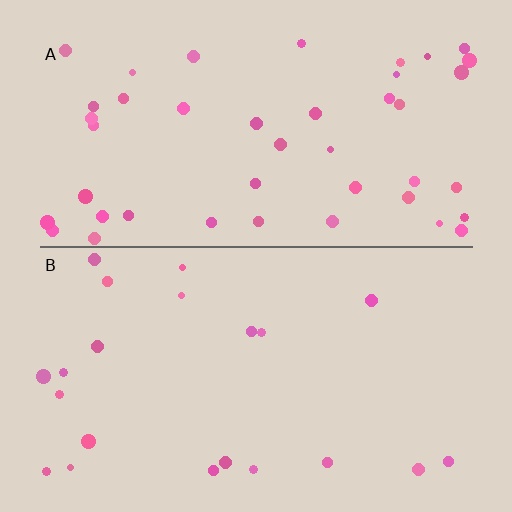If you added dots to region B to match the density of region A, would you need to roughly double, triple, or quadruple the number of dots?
Approximately double.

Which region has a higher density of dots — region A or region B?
A (the top).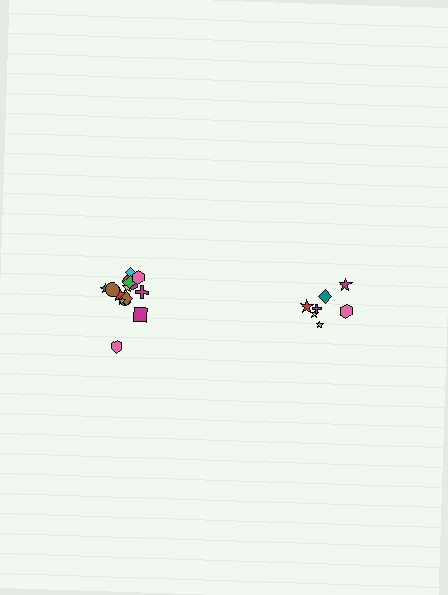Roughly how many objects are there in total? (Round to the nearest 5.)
Roughly 20 objects in total.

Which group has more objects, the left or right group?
The left group.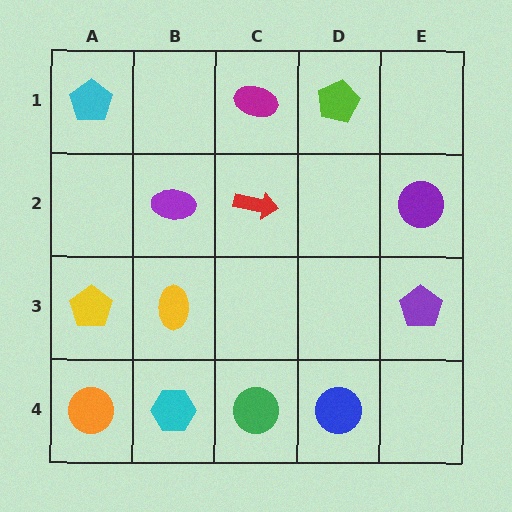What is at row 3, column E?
A purple pentagon.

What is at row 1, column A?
A cyan pentagon.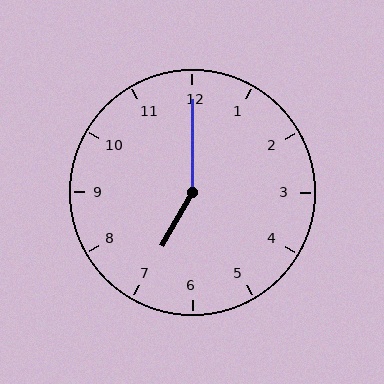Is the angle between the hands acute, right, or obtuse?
It is obtuse.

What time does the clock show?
7:00.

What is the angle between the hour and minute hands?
Approximately 150 degrees.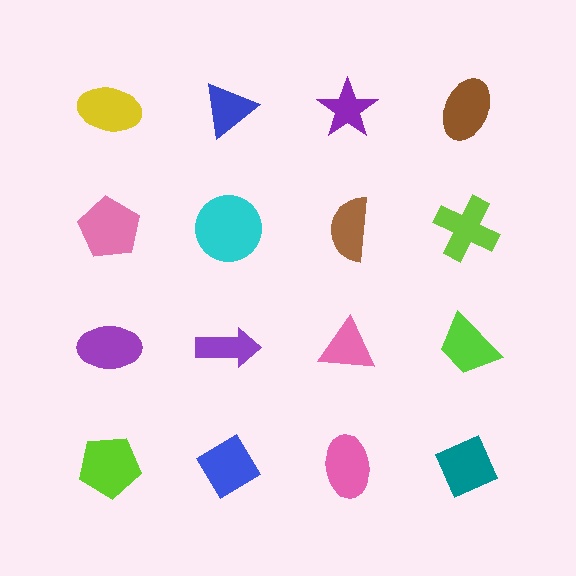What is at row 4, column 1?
A lime pentagon.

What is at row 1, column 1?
A yellow ellipse.